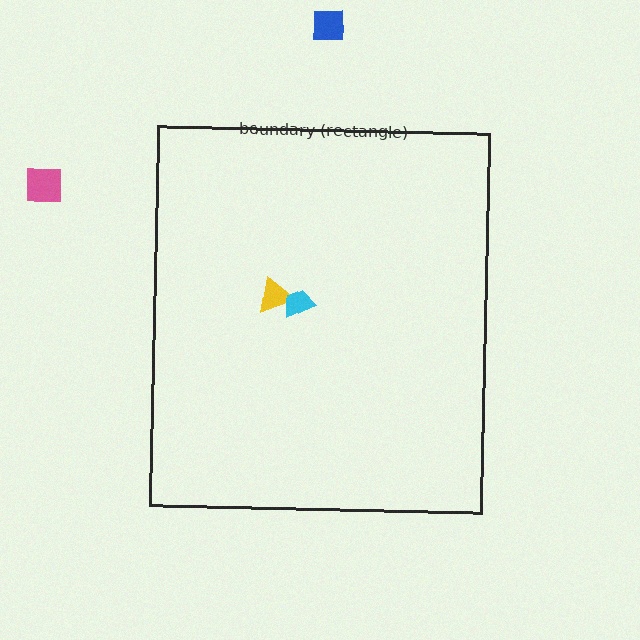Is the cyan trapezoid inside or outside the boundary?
Inside.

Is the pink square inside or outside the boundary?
Outside.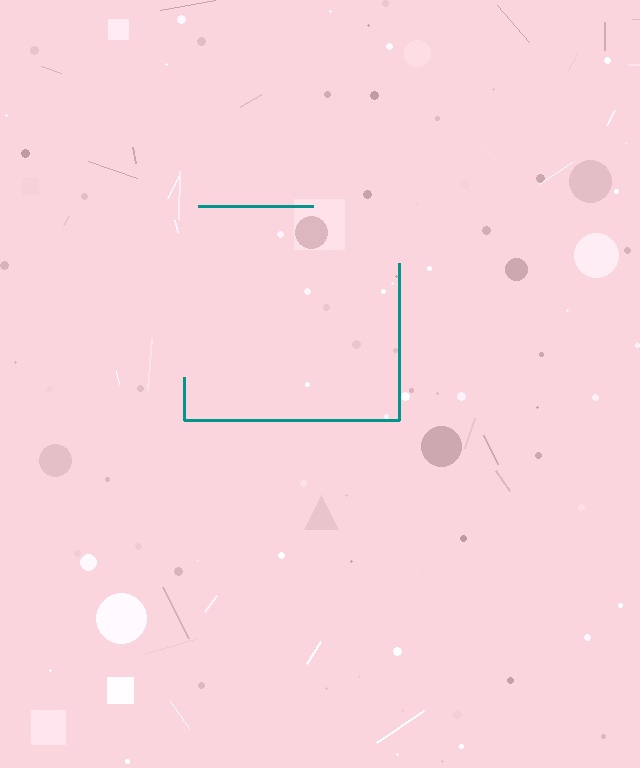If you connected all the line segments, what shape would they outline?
They would outline a square.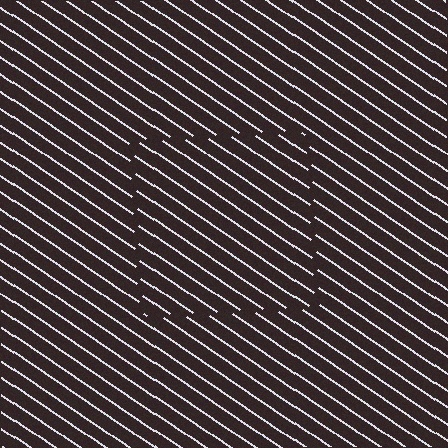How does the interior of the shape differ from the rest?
The interior of the shape contains the same grating, shifted by half a period — the contour is defined by the phase discontinuity where line-ends from the inner and outer gratings abut.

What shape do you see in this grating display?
An illusory square. The interior of the shape contains the same grating, shifted by half a period — the contour is defined by the phase discontinuity where line-ends from the inner and outer gratings abut.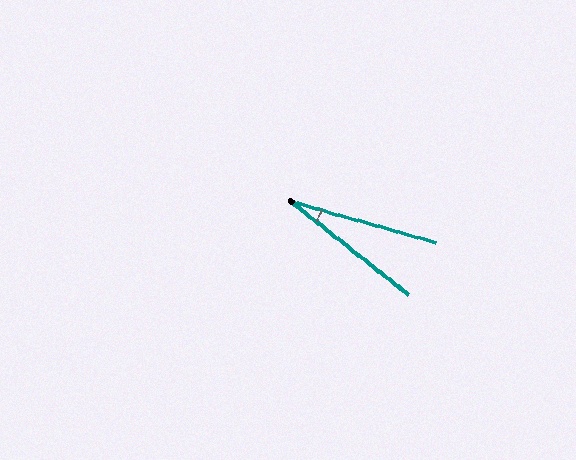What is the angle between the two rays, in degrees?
Approximately 23 degrees.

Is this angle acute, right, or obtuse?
It is acute.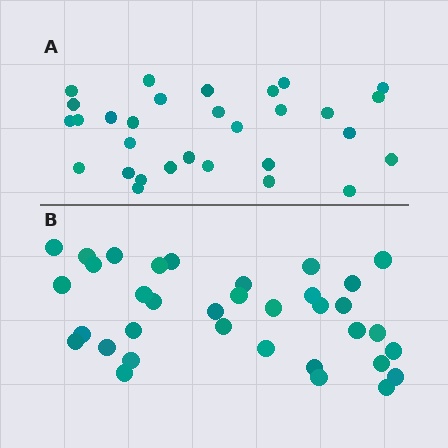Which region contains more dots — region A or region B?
Region B (the bottom region) has more dots.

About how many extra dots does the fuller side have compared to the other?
Region B has about 5 more dots than region A.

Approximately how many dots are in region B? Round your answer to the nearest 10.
About 40 dots. (The exact count is 35, which rounds to 40.)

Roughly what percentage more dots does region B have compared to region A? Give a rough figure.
About 15% more.